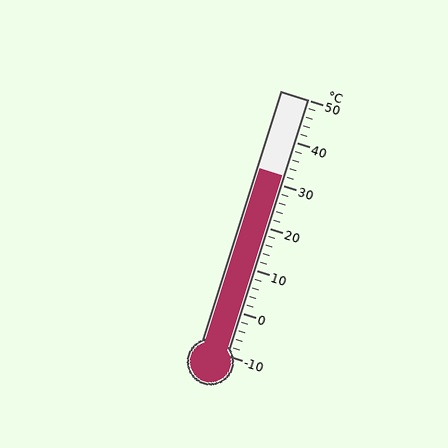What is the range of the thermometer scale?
The thermometer scale ranges from -10°C to 50°C.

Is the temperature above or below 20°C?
The temperature is above 20°C.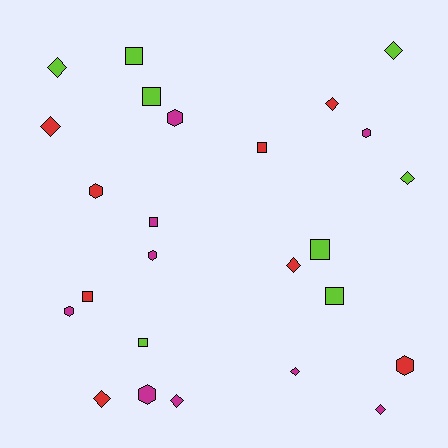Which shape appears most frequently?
Diamond, with 10 objects.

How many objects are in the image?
There are 25 objects.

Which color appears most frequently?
Magenta, with 9 objects.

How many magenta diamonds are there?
There are 3 magenta diamonds.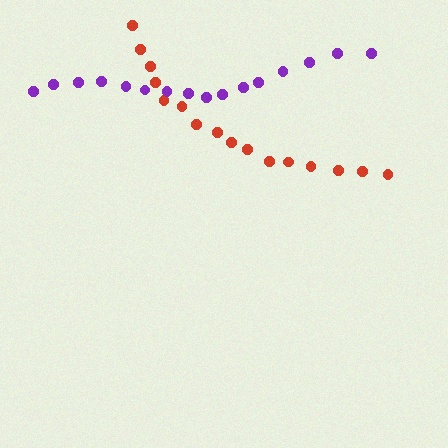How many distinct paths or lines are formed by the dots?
There are 2 distinct paths.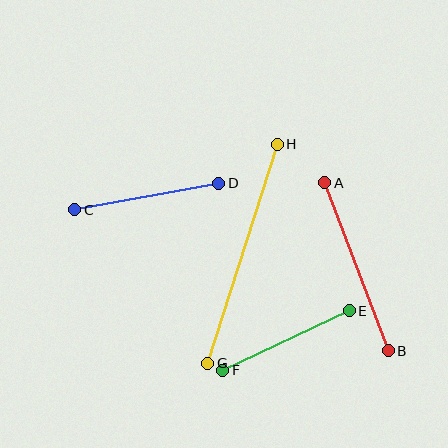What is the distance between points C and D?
The distance is approximately 146 pixels.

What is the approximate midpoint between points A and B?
The midpoint is at approximately (357, 267) pixels.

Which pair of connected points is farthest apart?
Points G and H are farthest apart.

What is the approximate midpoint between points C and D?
The midpoint is at approximately (147, 197) pixels.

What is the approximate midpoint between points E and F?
The midpoint is at approximately (286, 341) pixels.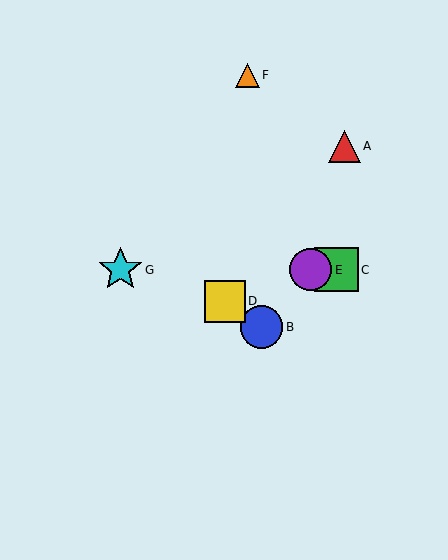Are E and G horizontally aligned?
Yes, both are at y≈270.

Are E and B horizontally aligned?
No, E is at y≈270 and B is at y≈327.